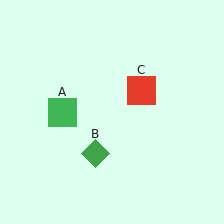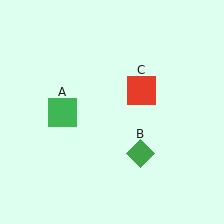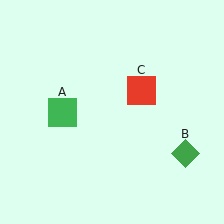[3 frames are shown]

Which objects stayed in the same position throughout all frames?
Green square (object A) and red square (object C) remained stationary.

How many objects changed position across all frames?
1 object changed position: green diamond (object B).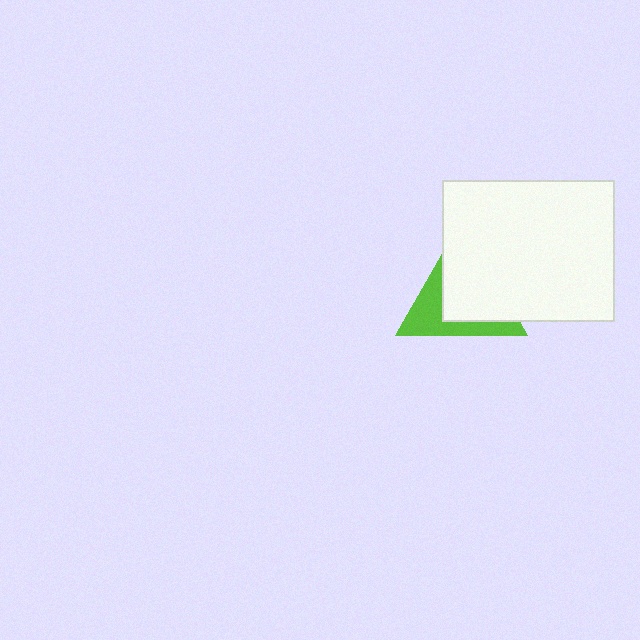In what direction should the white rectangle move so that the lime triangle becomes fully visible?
The white rectangle should move right. That is the shortest direction to clear the overlap and leave the lime triangle fully visible.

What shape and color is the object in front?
The object in front is a white rectangle.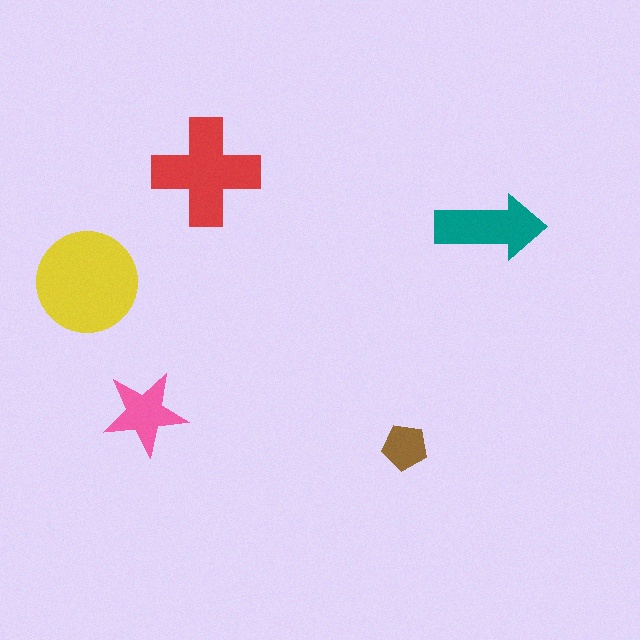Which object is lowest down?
The brown pentagon is bottommost.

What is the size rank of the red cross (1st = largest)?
2nd.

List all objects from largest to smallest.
The yellow circle, the red cross, the teal arrow, the pink star, the brown pentagon.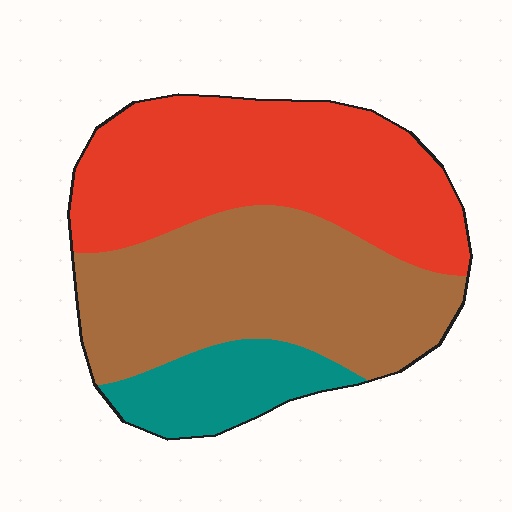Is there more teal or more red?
Red.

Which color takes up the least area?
Teal, at roughly 15%.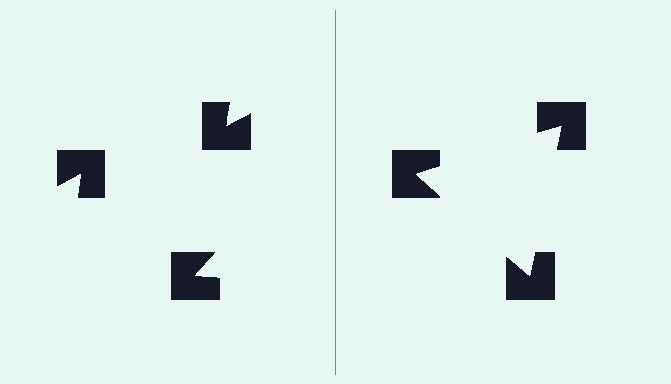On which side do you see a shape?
An illusory triangle appears on the right side. On the left side the wedge cuts are rotated, so no coherent shape forms.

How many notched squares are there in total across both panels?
6 — 3 on each side.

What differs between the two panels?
The notched squares are positioned identically on both sides; only the wedge orientations differ. On the right they align to a triangle; on the left they are misaligned.